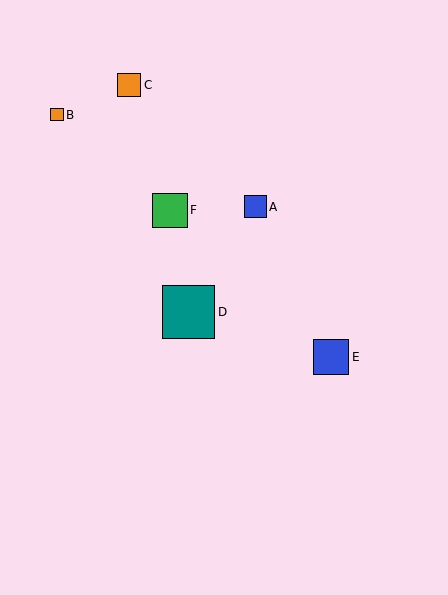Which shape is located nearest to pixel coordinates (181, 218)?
The green square (labeled F) at (170, 210) is nearest to that location.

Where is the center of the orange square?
The center of the orange square is at (57, 115).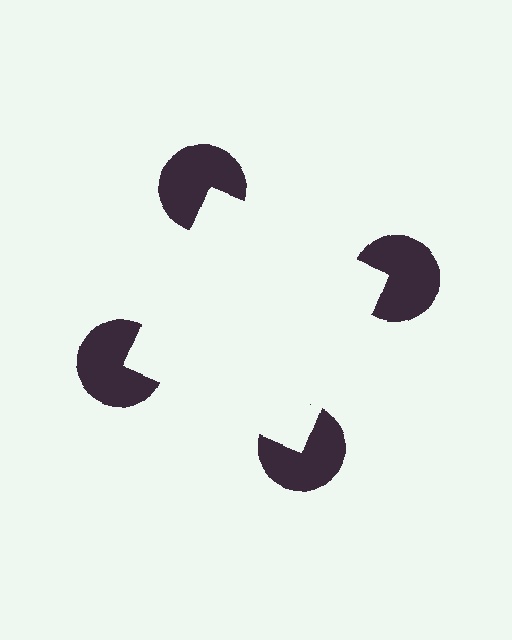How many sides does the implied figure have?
4 sides.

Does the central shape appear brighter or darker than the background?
It typically appears slightly brighter than the background, even though no actual brightness change is drawn.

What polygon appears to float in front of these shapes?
An illusory square — its edges are inferred from the aligned wedge cuts in the pac-man discs, not physically drawn.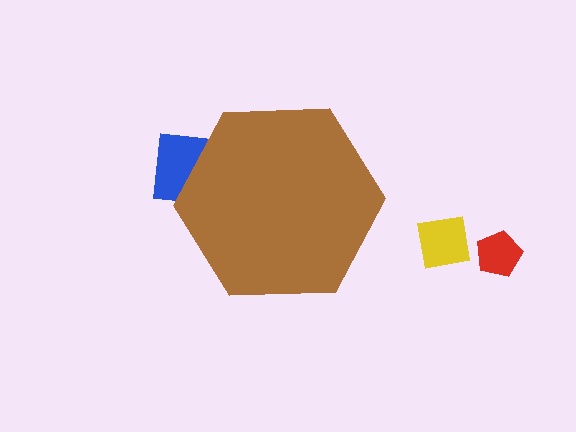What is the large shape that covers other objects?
A brown hexagon.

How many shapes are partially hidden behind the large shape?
1 shape is partially hidden.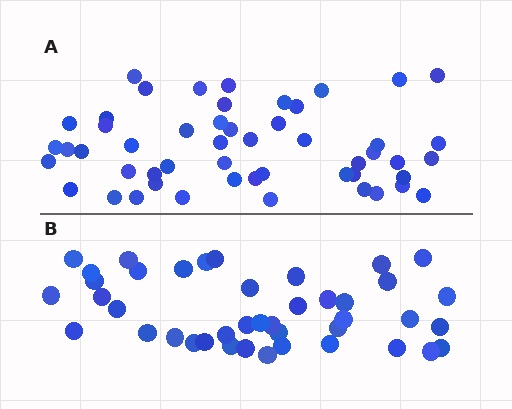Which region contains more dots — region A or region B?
Region A (the top region) has more dots.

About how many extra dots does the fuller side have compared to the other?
Region A has roughly 8 or so more dots than region B.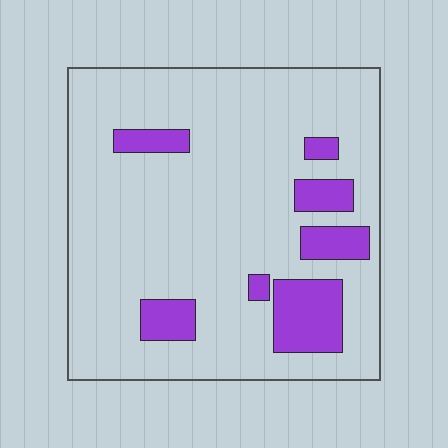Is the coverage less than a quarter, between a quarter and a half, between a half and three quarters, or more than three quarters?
Less than a quarter.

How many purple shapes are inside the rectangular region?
7.